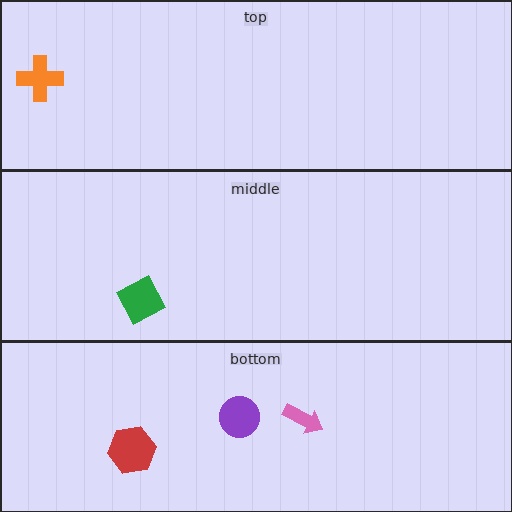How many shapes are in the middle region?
1.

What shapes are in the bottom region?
The pink arrow, the red hexagon, the purple circle.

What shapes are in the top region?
The orange cross.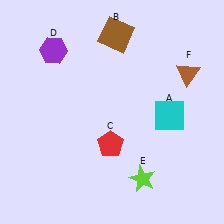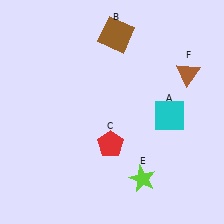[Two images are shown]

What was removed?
The purple hexagon (D) was removed in Image 2.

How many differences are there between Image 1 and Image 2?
There is 1 difference between the two images.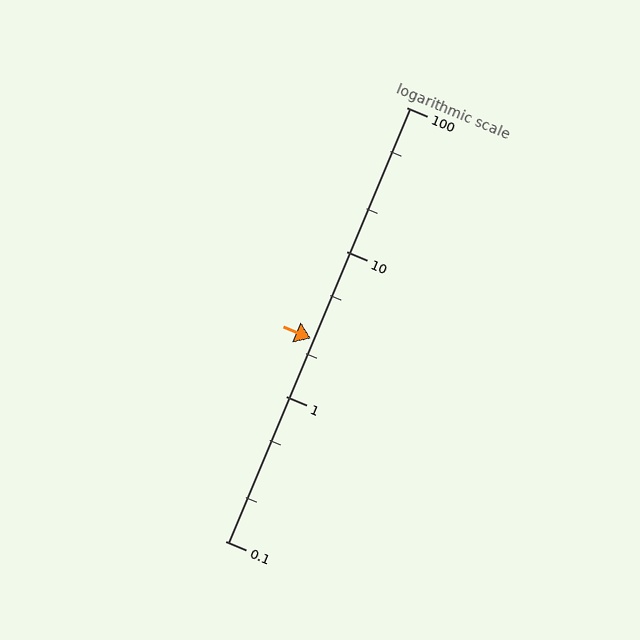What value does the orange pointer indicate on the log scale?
The pointer indicates approximately 2.5.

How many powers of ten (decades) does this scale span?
The scale spans 3 decades, from 0.1 to 100.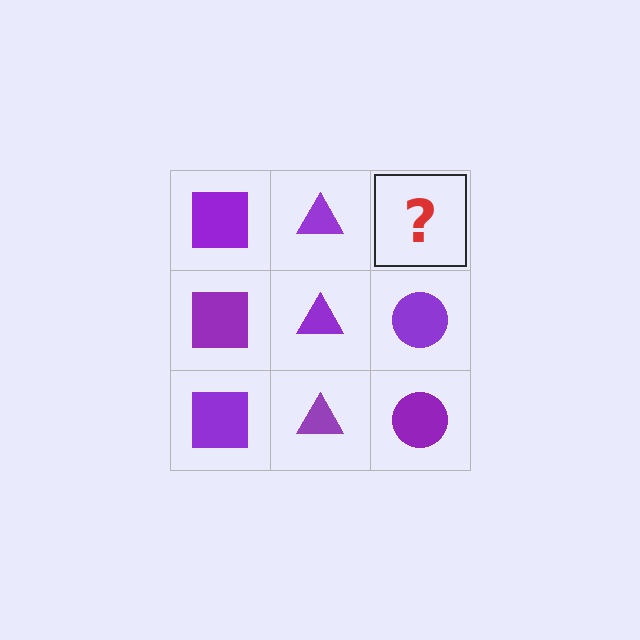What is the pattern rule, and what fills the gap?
The rule is that each column has a consistent shape. The gap should be filled with a purple circle.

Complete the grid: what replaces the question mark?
The question mark should be replaced with a purple circle.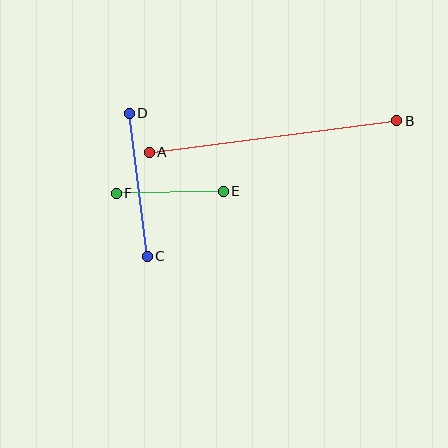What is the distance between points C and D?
The distance is approximately 144 pixels.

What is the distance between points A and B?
The distance is approximately 249 pixels.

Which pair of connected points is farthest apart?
Points A and B are farthest apart.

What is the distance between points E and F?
The distance is approximately 107 pixels.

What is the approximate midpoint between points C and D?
The midpoint is at approximately (138, 185) pixels.